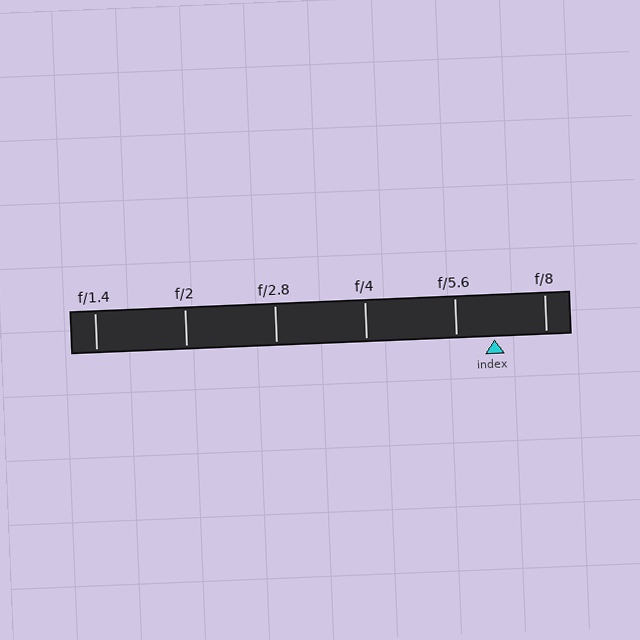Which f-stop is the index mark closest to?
The index mark is closest to f/5.6.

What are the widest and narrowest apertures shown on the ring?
The widest aperture shown is f/1.4 and the narrowest is f/8.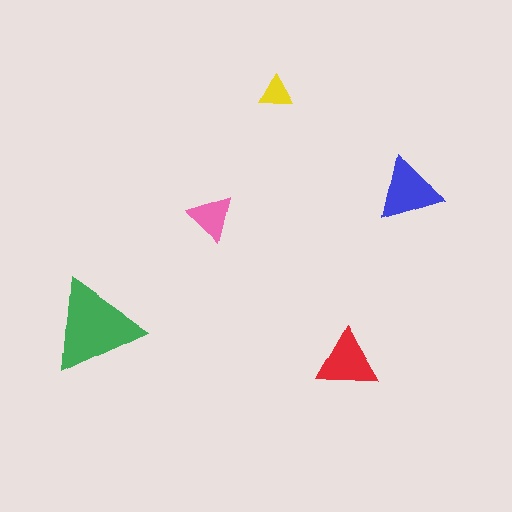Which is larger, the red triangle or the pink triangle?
The red one.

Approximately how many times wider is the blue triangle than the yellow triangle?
About 2 times wider.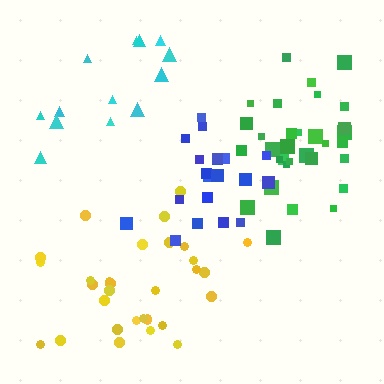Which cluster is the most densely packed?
Green.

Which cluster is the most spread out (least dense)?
Cyan.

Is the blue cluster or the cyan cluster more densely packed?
Blue.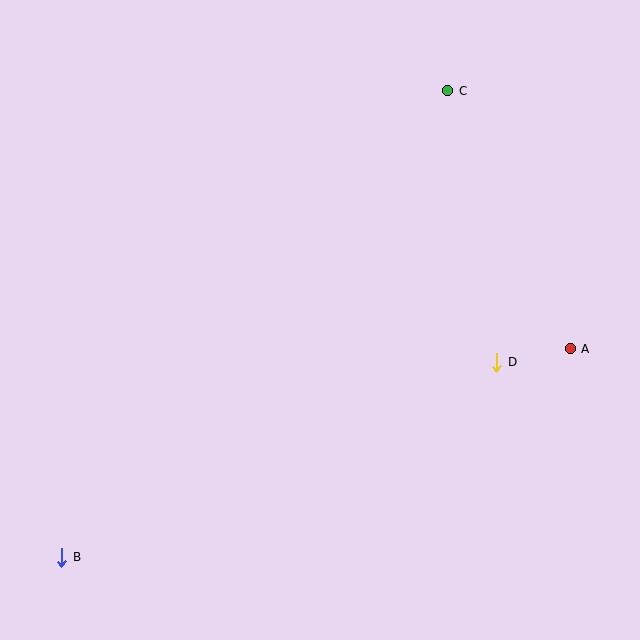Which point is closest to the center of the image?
Point D at (497, 362) is closest to the center.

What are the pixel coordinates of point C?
Point C is at (448, 91).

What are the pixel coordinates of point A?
Point A is at (570, 349).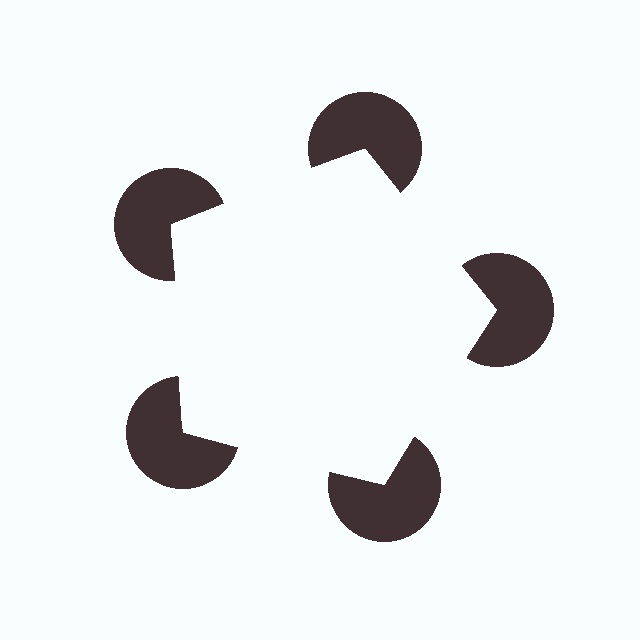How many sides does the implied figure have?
5 sides.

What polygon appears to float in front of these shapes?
An illusory pentagon — its edges are inferred from the aligned wedge cuts in the pac-man discs, not physically drawn.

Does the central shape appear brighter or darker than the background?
It typically appears slightly brighter than the background, even though no actual brightness change is drawn.